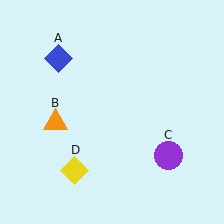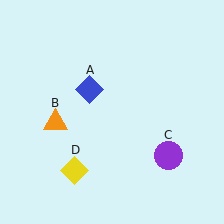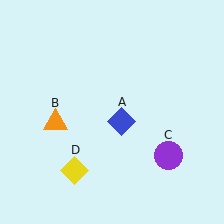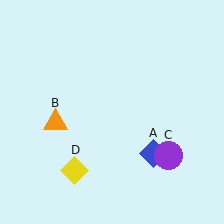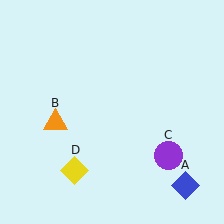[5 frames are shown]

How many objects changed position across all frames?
1 object changed position: blue diamond (object A).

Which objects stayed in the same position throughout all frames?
Orange triangle (object B) and purple circle (object C) and yellow diamond (object D) remained stationary.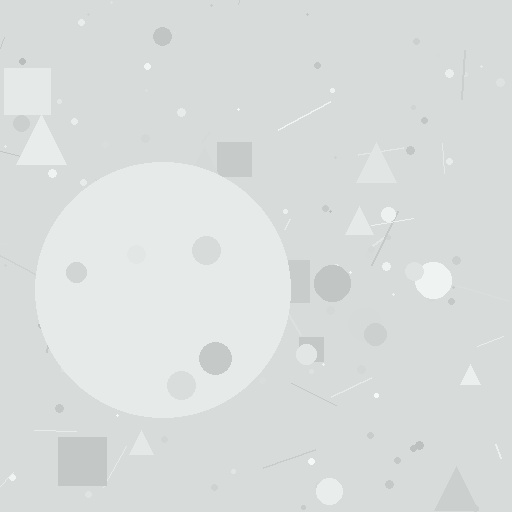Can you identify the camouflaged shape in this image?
The camouflaged shape is a circle.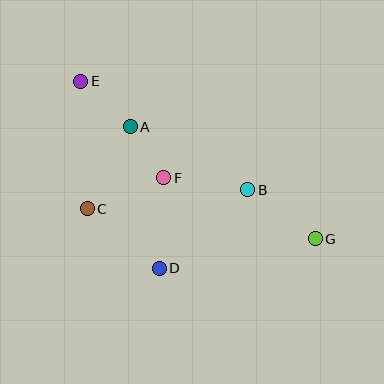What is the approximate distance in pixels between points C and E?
The distance between C and E is approximately 127 pixels.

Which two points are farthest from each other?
Points E and G are farthest from each other.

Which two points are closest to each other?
Points A and F are closest to each other.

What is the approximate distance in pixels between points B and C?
The distance between B and C is approximately 161 pixels.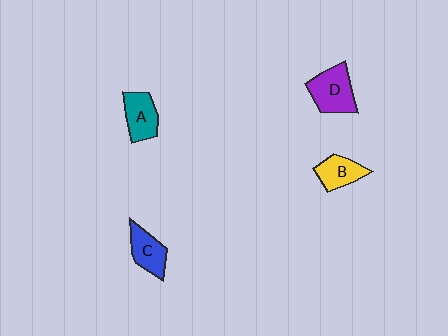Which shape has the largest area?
Shape D (purple).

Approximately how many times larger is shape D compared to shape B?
Approximately 1.4 times.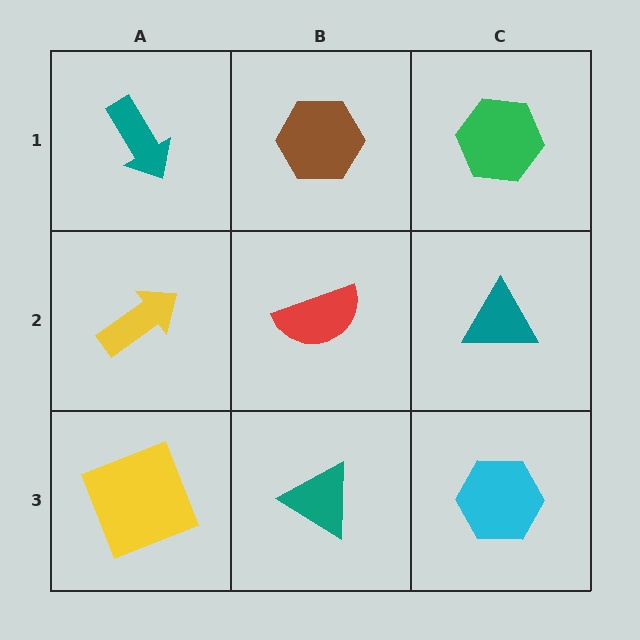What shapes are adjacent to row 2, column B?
A brown hexagon (row 1, column B), a teal triangle (row 3, column B), a yellow arrow (row 2, column A), a teal triangle (row 2, column C).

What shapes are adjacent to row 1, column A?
A yellow arrow (row 2, column A), a brown hexagon (row 1, column B).